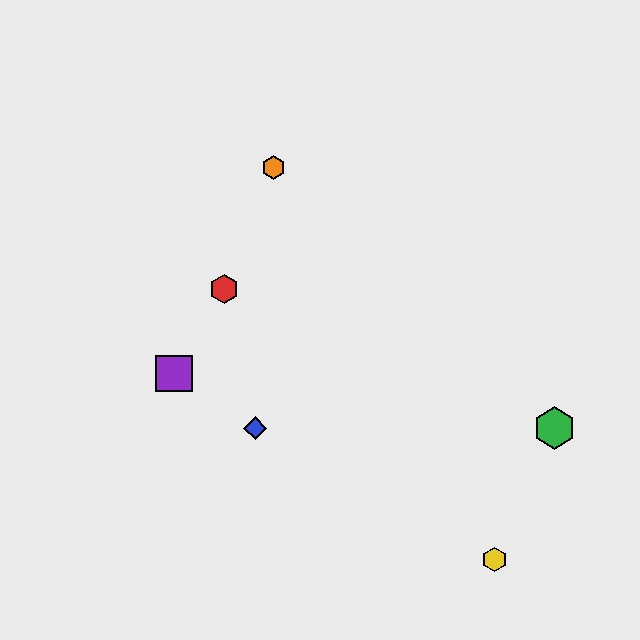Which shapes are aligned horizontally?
The blue diamond, the green hexagon are aligned horizontally.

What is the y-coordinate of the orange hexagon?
The orange hexagon is at y≈167.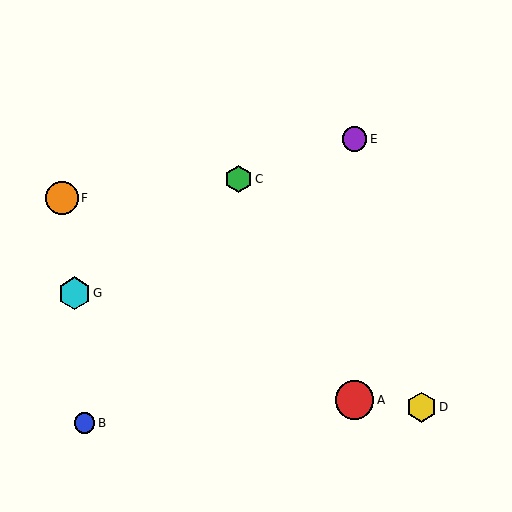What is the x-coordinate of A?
Object A is at x≈355.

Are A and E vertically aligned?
Yes, both are at x≈355.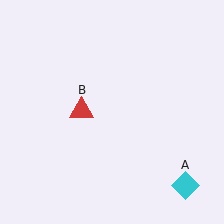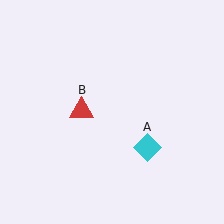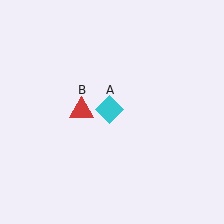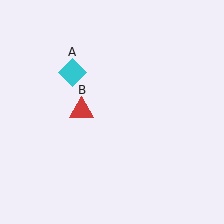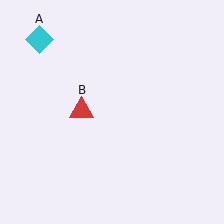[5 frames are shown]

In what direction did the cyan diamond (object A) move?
The cyan diamond (object A) moved up and to the left.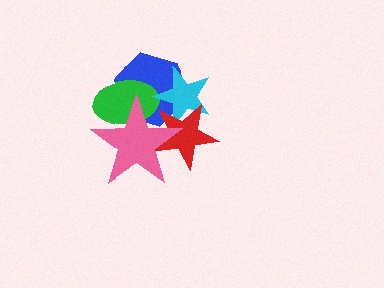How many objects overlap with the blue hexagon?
4 objects overlap with the blue hexagon.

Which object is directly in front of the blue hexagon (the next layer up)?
The green ellipse is directly in front of the blue hexagon.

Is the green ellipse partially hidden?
Yes, it is partially covered by another shape.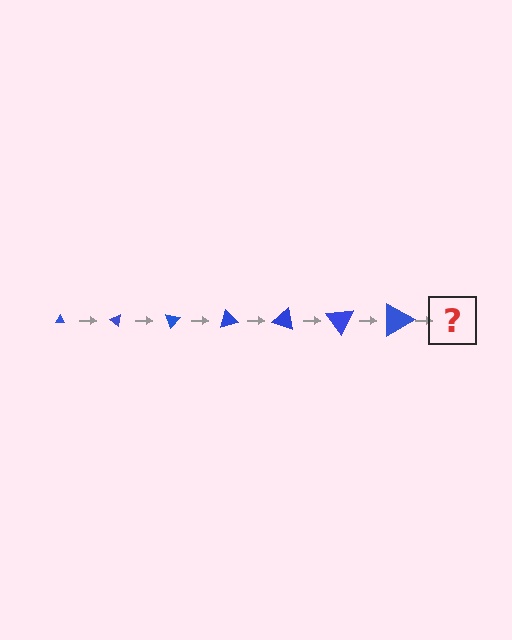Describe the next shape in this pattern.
It should be a triangle, larger than the previous one and rotated 245 degrees from the start.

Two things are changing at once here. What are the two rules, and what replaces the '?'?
The two rules are that the triangle grows larger each step and it rotates 35 degrees each step. The '?' should be a triangle, larger than the previous one and rotated 245 degrees from the start.